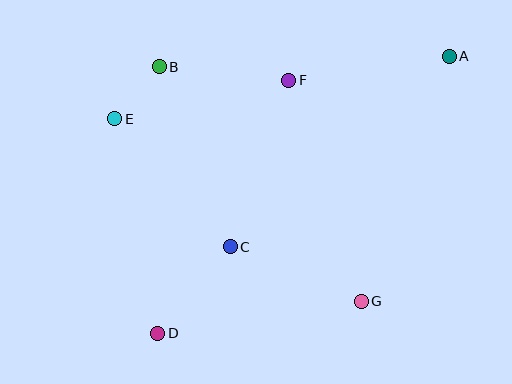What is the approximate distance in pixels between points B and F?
The distance between B and F is approximately 130 pixels.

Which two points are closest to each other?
Points B and E are closest to each other.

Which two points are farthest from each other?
Points A and D are farthest from each other.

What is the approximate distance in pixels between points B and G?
The distance between B and G is approximately 310 pixels.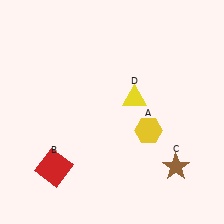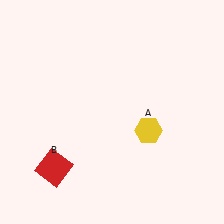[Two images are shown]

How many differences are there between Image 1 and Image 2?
There are 2 differences between the two images.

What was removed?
The brown star (C), the yellow triangle (D) were removed in Image 2.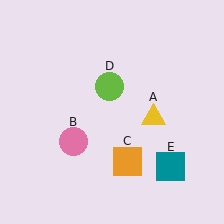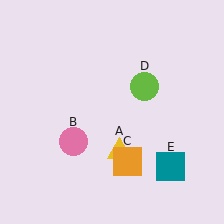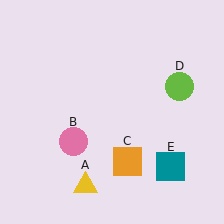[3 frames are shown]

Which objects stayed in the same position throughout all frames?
Pink circle (object B) and orange square (object C) and teal square (object E) remained stationary.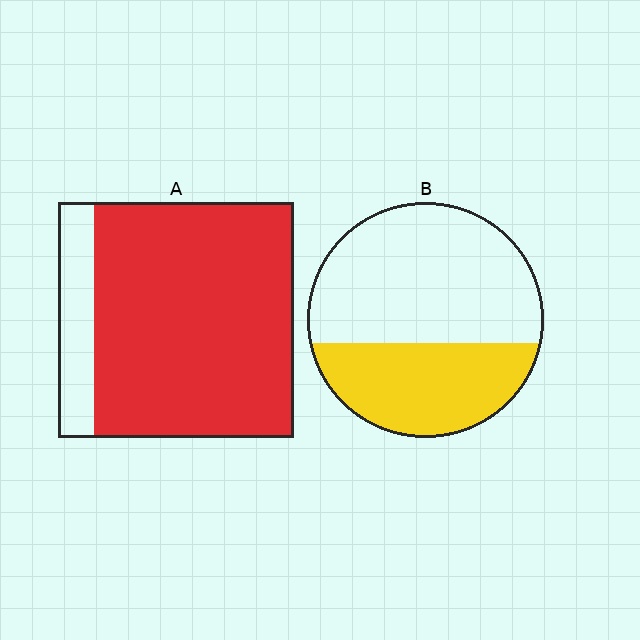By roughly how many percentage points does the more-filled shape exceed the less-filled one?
By roughly 45 percentage points (A over B).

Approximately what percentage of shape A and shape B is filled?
A is approximately 85% and B is approximately 40%.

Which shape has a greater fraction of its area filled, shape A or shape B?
Shape A.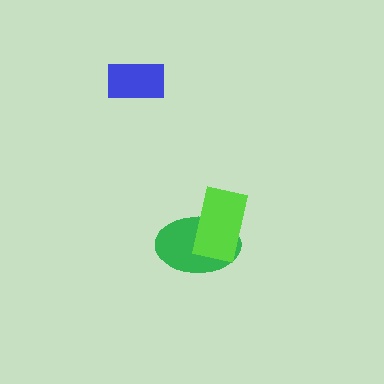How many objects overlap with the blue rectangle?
0 objects overlap with the blue rectangle.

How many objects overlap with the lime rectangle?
1 object overlaps with the lime rectangle.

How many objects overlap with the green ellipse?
1 object overlaps with the green ellipse.